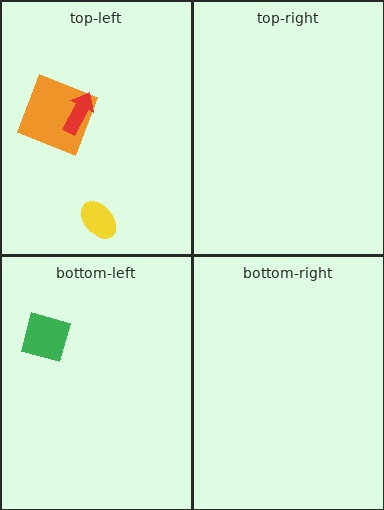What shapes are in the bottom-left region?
The green diamond.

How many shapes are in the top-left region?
3.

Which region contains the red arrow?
The top-left region.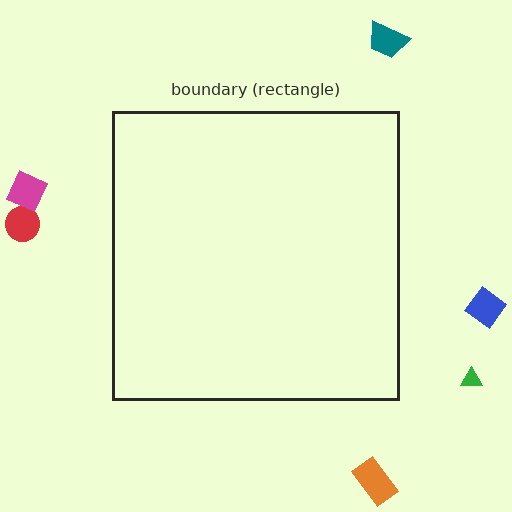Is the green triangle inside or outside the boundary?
Outside.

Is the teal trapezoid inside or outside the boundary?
Outside.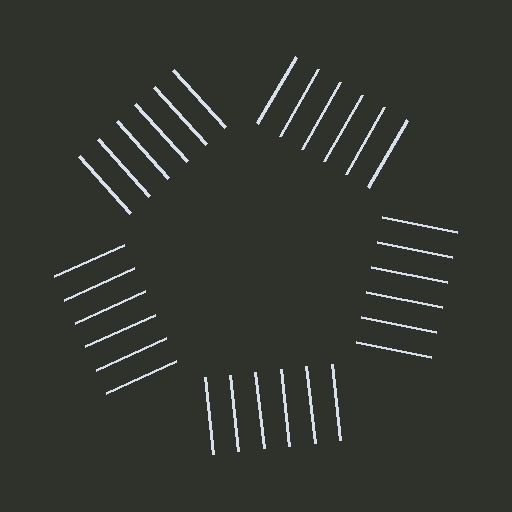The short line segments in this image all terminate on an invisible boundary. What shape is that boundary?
An illusory pentagon — the line segments terminate on its edges but no continuous stroke is drawn.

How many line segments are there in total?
30 — 6 along each of the 5 edges.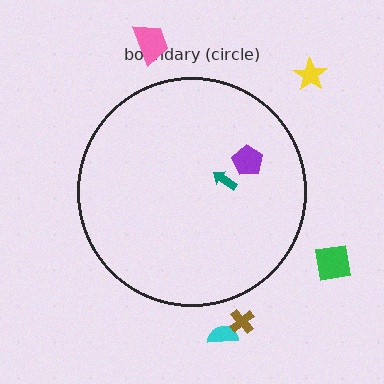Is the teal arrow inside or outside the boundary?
Inside.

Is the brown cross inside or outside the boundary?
Outside.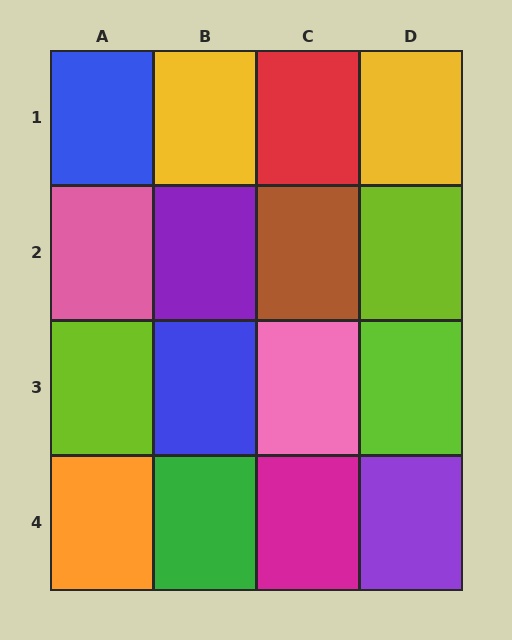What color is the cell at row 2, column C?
Brown.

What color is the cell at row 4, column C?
Magenta.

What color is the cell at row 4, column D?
Purple.